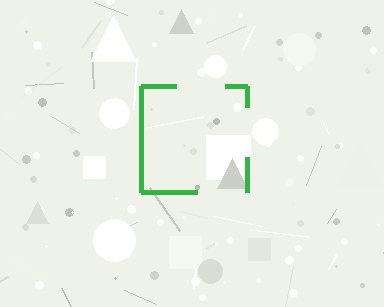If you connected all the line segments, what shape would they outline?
They would outline a square.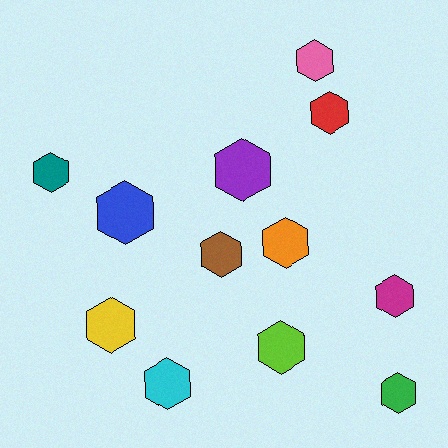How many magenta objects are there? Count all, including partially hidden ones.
There is 1 magenta object.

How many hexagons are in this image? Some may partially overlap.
There are 12 hexagons.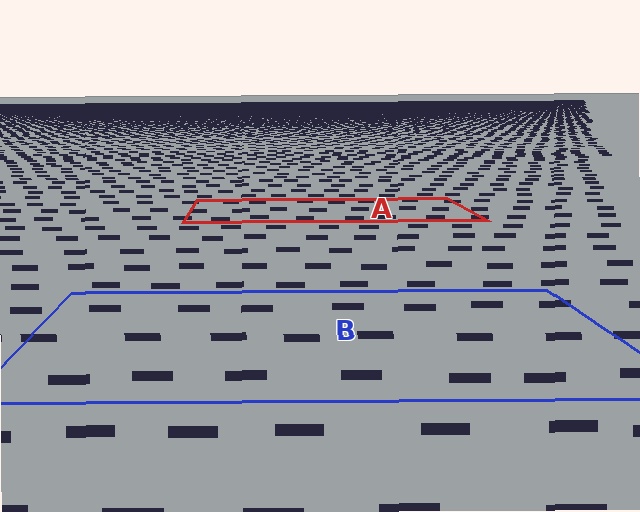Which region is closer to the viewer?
Region B is closer. The texture elements there are larger and more spread out.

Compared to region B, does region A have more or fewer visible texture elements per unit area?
Region A has more texture elements per unit area — they are packed more densely because it is farther away.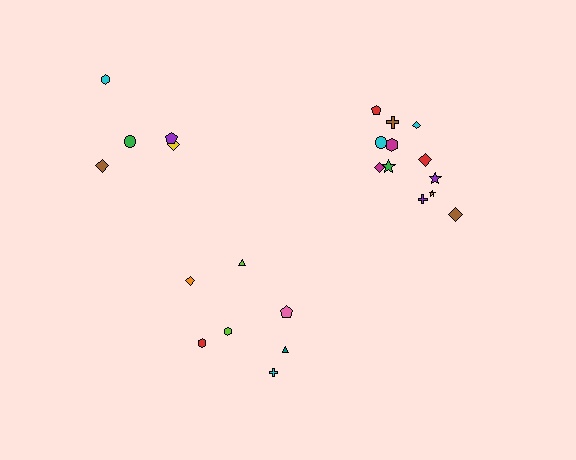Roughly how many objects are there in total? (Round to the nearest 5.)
Roughly 25 objects in total.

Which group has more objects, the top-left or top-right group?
The top-right group.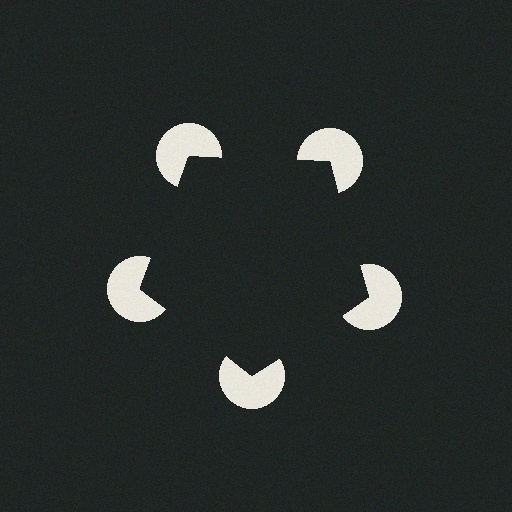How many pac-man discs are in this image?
There are 5 — one at each vertex of the illusory pentagon.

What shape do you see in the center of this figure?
An illusory pentagon — its edges are inferred from the aligned wedge cuts in the pac-man discs, not physically drawn.